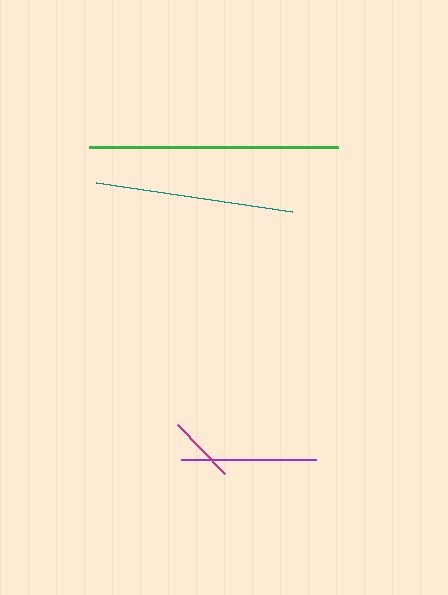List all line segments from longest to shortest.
From longest to shortest: green, teal, purple, magenta.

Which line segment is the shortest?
The magenta line is the shortest at approximately 68 pixels.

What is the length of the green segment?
The green segment is approximately 249 pixels long.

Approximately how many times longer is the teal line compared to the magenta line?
The teal line is approximately 2.9 times the length of the magenta line.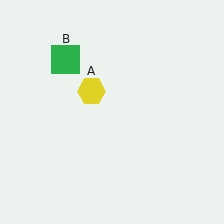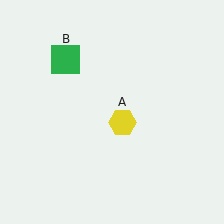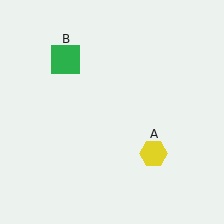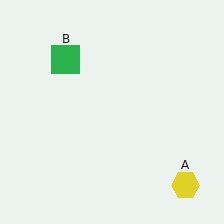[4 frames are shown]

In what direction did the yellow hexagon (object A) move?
The yellow hexagon (object A) moved down and to the right.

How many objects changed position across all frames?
1 object changed position: yellow hexagon (object A).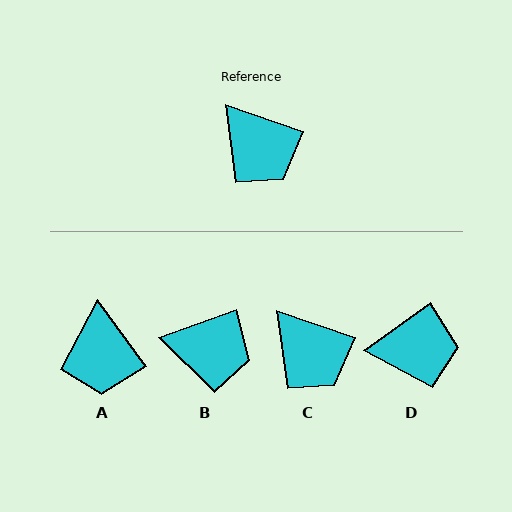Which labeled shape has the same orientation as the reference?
C.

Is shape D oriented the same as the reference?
No, it is off by about 54 degrees.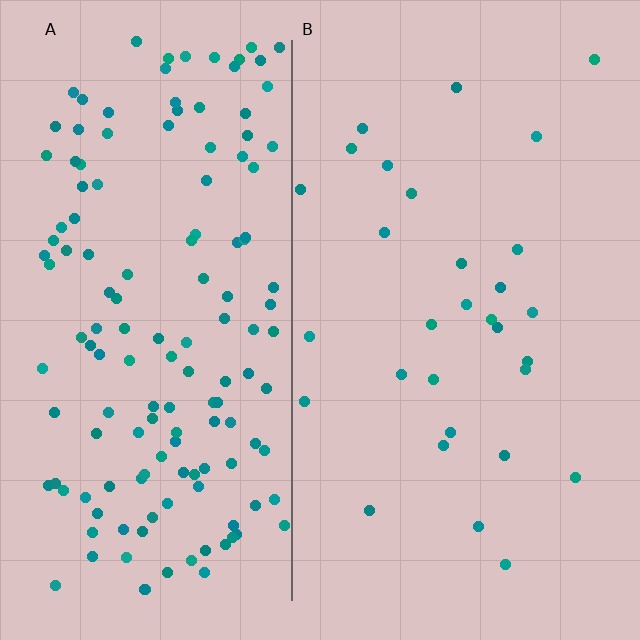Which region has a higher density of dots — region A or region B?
A (the left).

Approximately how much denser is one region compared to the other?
Approximately 4.9× — region A over region B.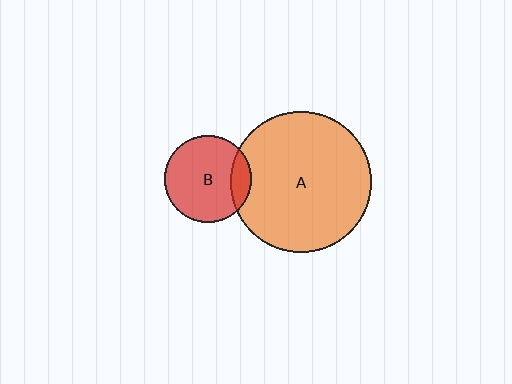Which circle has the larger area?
Circle A (orange).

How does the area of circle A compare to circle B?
Approximately 2.6 times.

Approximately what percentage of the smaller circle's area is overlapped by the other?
Approximately 15%.